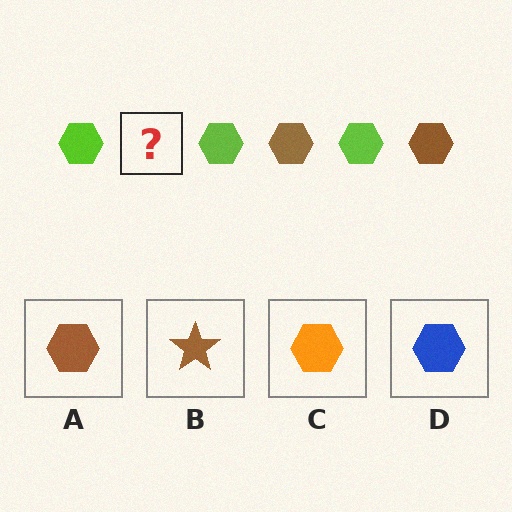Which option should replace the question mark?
Option A.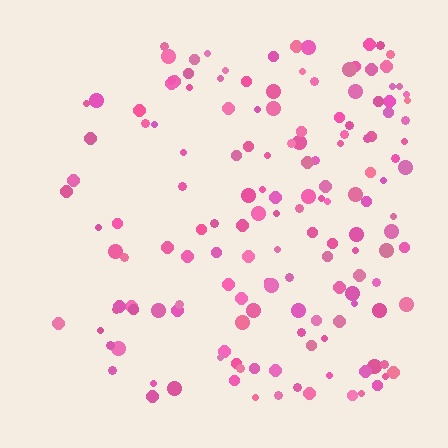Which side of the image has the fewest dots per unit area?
The left.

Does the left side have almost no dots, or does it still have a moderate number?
Still a moderate number, just noticeably fewer than the right.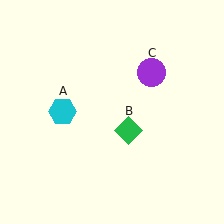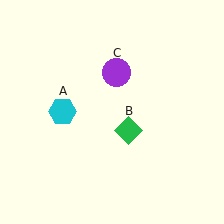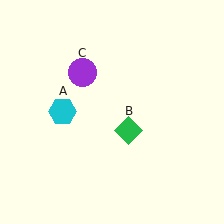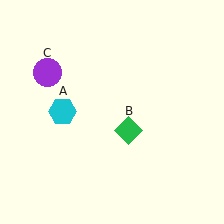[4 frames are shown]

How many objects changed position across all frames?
1 object changed position: purple circle (object C).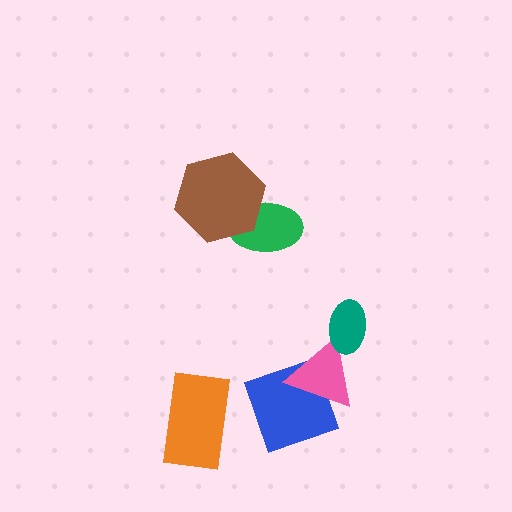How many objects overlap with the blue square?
1 object overlaps with the blue square.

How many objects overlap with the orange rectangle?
0 objects overlap with the orange rectangle.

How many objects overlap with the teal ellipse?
1 object overlaps with the teal ellipse.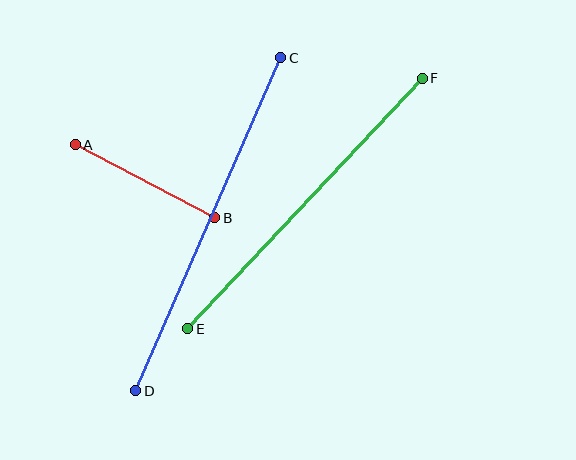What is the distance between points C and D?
The distance is approximately 363 pixels.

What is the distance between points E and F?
The distance is approximately 343 pixels.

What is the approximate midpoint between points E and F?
The midpoint is at approximately (305, 204) pixels.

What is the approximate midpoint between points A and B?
The midpoint is at approximately (145, 181) pixels.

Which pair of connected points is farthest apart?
Points C and D are farthest apart.